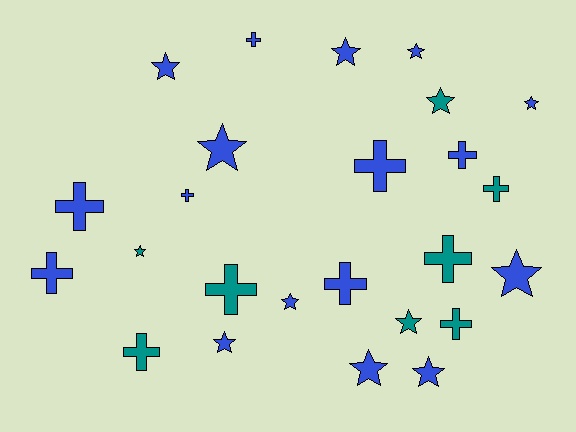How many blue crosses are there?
There are 7 blue crosses.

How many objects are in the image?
There are 25 objects.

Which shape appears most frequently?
Star, with 13 objects.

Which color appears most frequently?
Blue, with 17 objects.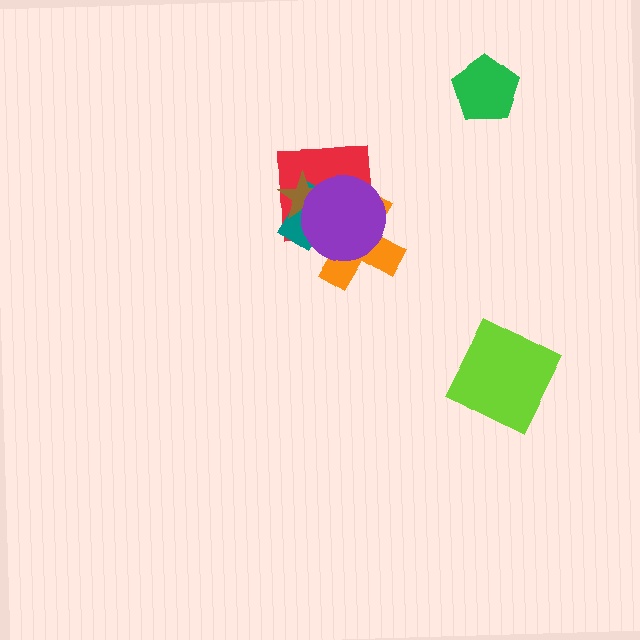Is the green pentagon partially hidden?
No, no other shape covers it.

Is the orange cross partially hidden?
Yes, it is partially covered by another shape.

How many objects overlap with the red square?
4 objects overlap with the red square.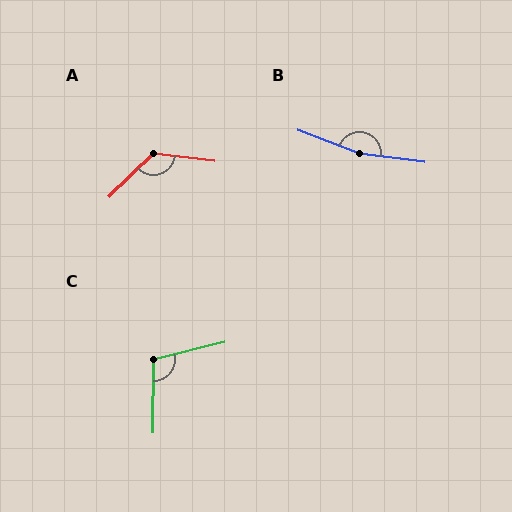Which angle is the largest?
B, at approximately 166 degrees.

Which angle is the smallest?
C, at approximately 104 degrees.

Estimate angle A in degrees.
Approximately 129 degrees.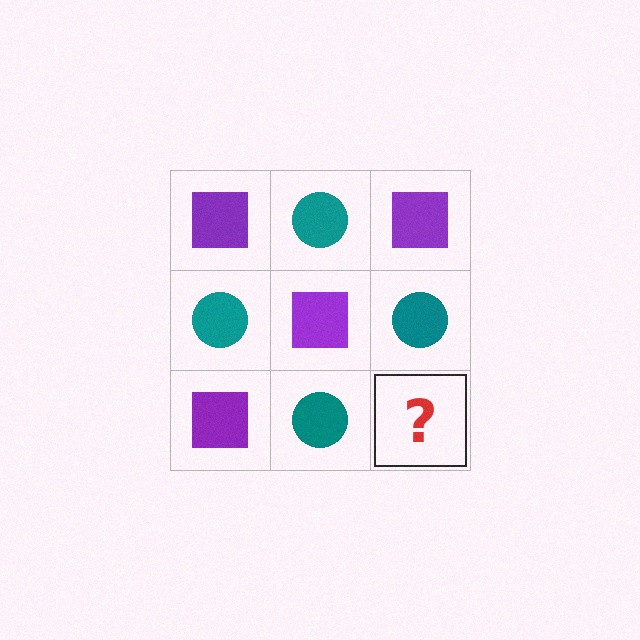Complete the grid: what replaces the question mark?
The question mark should be replaced with a purple square.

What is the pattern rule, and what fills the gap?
The rule is that it alternates purple square and teal circle in a checkerboard pattern. The gap should be filled with a purple square.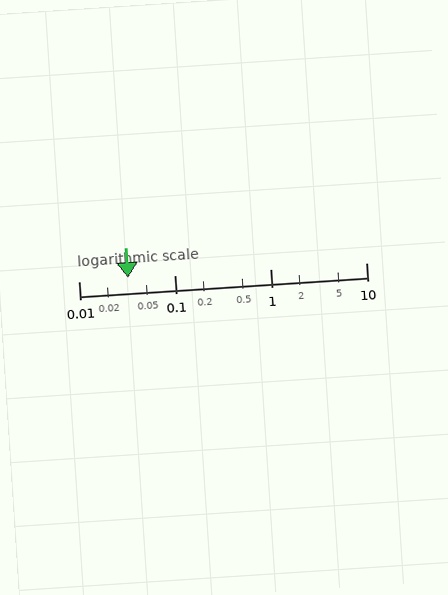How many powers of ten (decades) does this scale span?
The scale spans 3 decades, from 0.01 to 10.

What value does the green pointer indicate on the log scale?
The pointer indicates approximately 0.033.